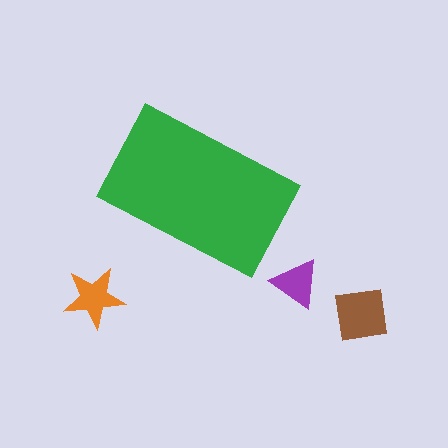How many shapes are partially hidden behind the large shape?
0 shapes are partially hidden.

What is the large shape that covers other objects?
A green rectangle.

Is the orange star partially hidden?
No, the orange star is fully visible.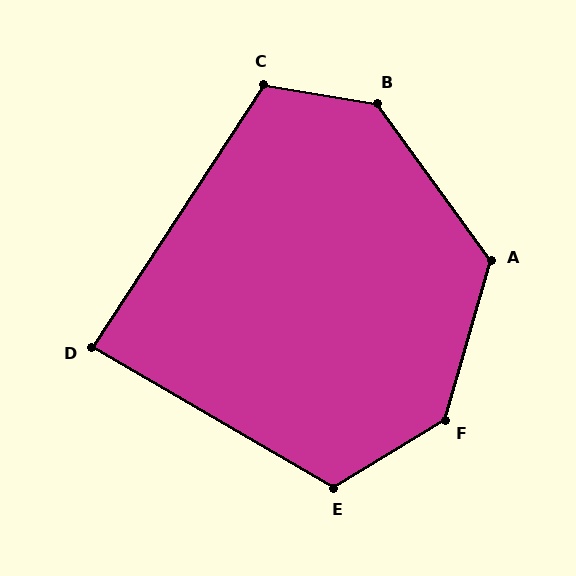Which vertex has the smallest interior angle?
D, at approximately 87 degrees.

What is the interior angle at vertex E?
Approximately 118 degrees (obtuse).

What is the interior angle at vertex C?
Approximately 114 degrees (obtuse).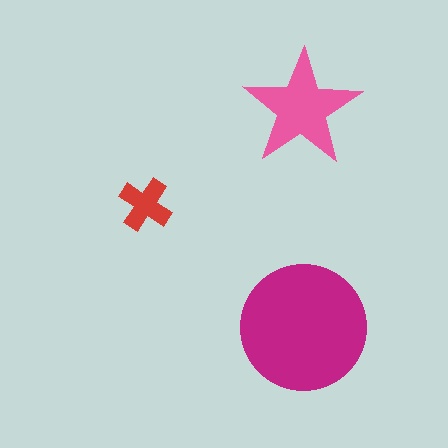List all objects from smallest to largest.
The red cross, the pink star, the magenta circle.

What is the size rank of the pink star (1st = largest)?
2nd.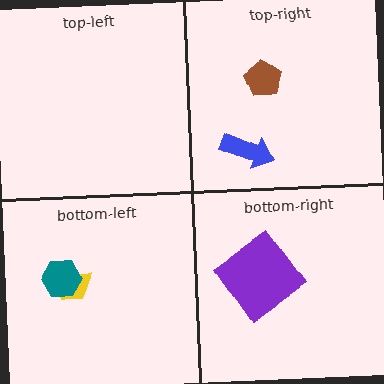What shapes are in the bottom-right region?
The purple diamond.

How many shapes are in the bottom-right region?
1.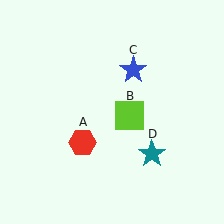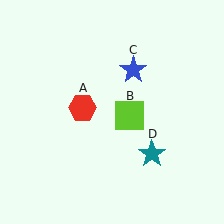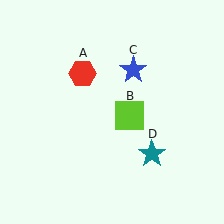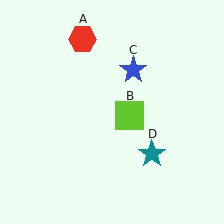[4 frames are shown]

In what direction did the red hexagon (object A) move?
The red hexagon (object A) moved up.